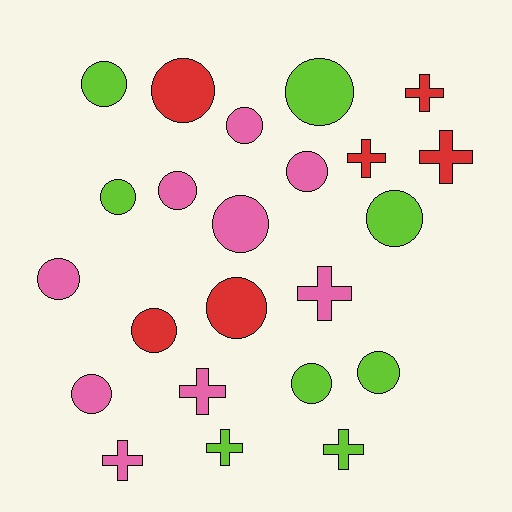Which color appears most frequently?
Pink, with 9 objects.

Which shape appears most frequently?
Circle, with 15 objects.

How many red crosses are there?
There are 3 red crosses.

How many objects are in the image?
There are 23 objects.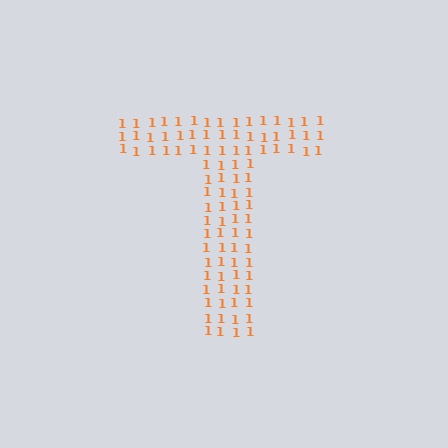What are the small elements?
The small elements are digit 1's.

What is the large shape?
The large shape is the letter T.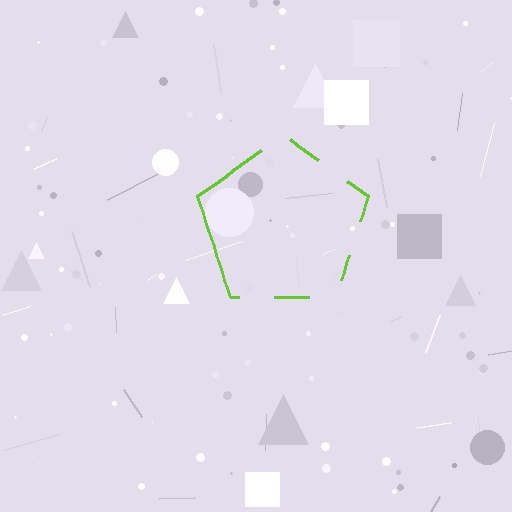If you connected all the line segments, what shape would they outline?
They would outline a pentagon.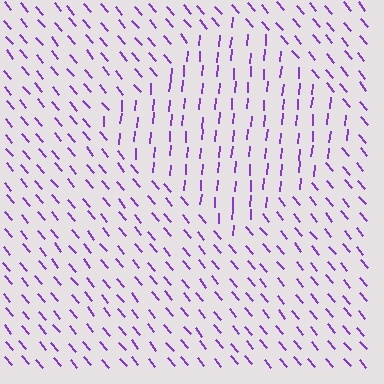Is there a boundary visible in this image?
Yes, there is a texture boundary formed by a change in line orientation.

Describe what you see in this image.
The image is filled with small purple line segments. A diamond region in the image has lines oriented differently from the surrounding lines, creating a visible texture boundary.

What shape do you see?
I see a diamond.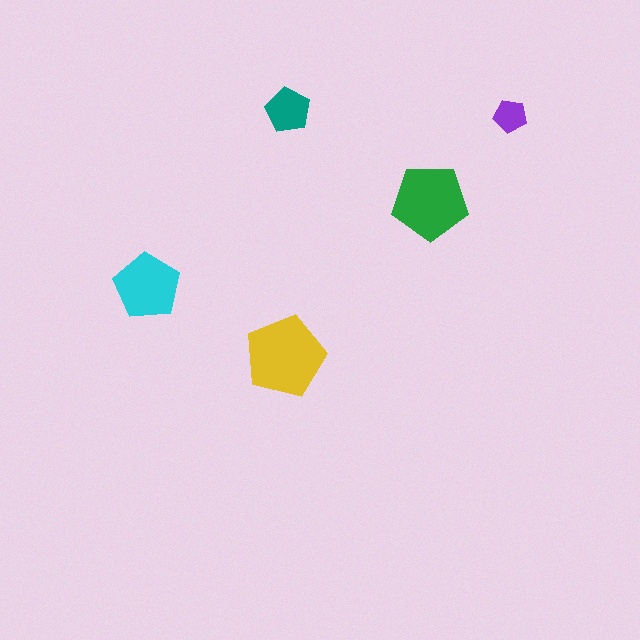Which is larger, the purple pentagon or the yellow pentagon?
The yellow one.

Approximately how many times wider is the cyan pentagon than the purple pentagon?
About 2 times wider.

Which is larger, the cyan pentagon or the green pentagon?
The green one.